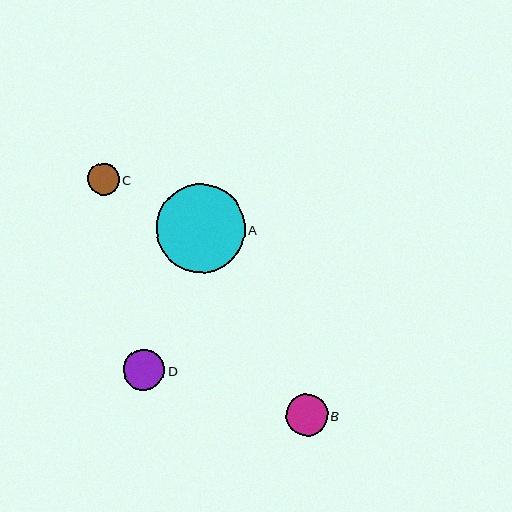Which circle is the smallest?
Circle C is the smallest with a size of approximately 32 pixels.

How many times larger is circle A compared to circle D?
Circle A is approximately 2.2 times the size of circle D.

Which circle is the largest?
Circle A is the largest with a size of approximately 89 pixels.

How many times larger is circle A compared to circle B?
Circle A is approximately 2.1 times the size of circle B.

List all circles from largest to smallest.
From largest to smallest: A, B, D, C.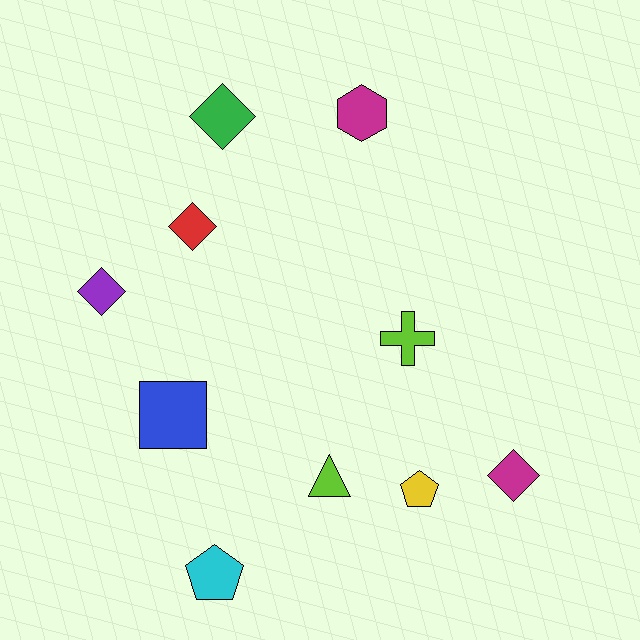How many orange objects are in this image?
There are no orange objects.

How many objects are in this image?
There are 10 objects.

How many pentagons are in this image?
There are 2 pentagons.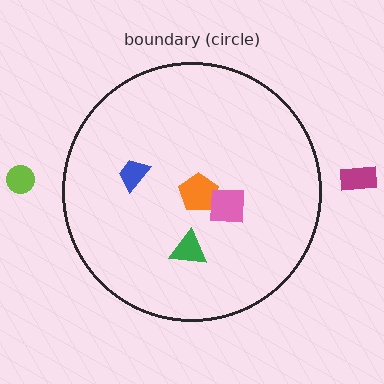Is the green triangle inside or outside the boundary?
Inside.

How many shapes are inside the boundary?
4 inside, 2 outside.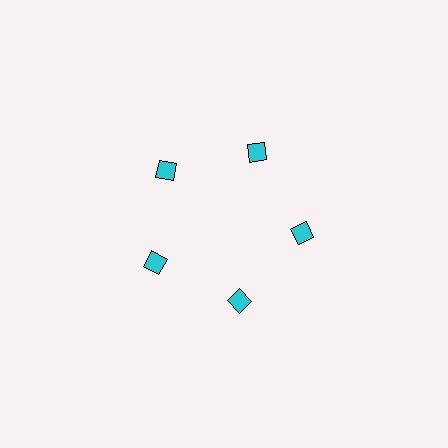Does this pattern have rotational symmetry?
Yes, this pattern has 5-fold rotational symmetry. It looks the same after rotating 72 degrees around the center.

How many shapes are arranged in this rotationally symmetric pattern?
There are 5 shapes, arranged in 5 groups of 1.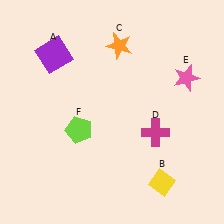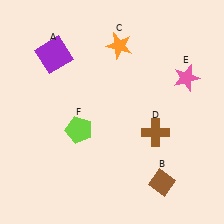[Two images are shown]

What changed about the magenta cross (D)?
In Image 1, D is magenta. In Image 2, it changed to brown.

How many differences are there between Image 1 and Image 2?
There are 2 differences between the two images.